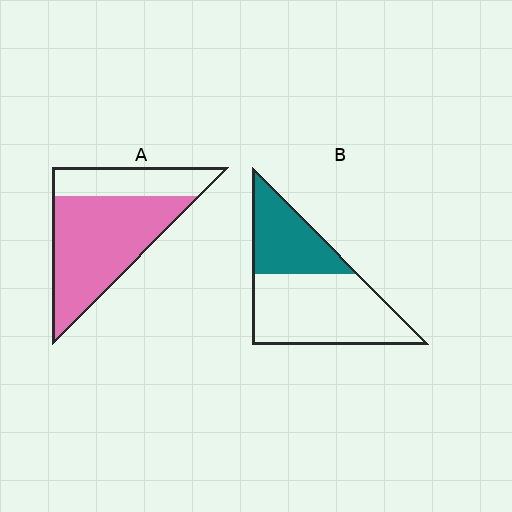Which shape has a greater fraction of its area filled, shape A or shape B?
Shape A.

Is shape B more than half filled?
No.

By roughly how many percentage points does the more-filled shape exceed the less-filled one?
By roughly 35 percentage points (A over B).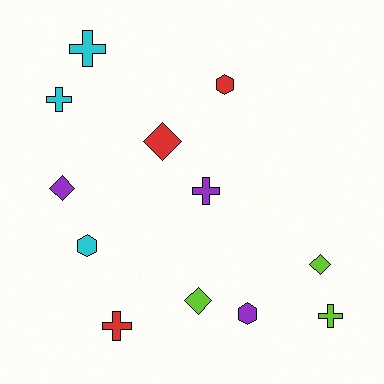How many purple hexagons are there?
There is 1 purple hexagon.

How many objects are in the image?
There are 12 objects.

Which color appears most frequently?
Cyan, with 3 objects.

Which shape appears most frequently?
Cross, with 5 objects.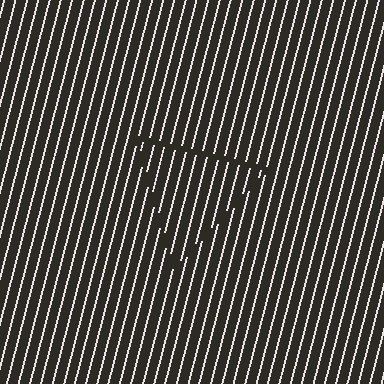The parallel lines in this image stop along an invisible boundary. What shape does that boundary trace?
An illusory triangle. The interior of the shape contains the same grating, shifted by half a period — the contour is defined by the phase discontinuity where line-ends from the inner and outer gratings abut.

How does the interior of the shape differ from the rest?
The interior of the shape contains the same grating, shifted by half a period — the contour is defined by the phase discontinuity where line-ends from the inner and outer gratings abut.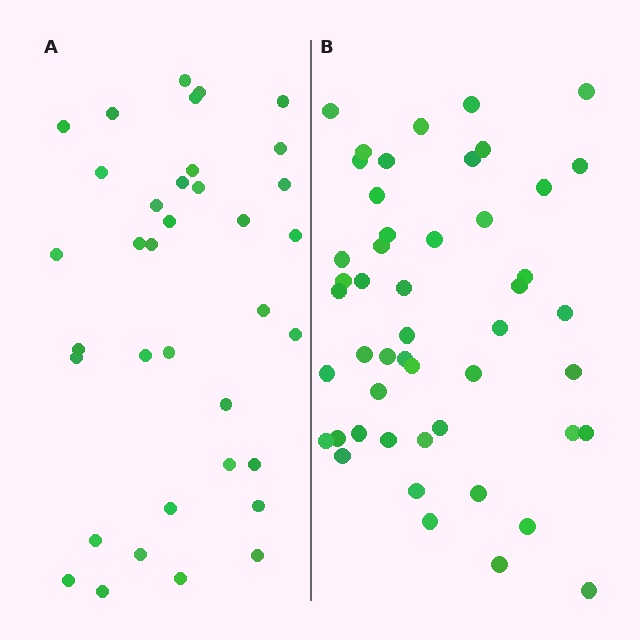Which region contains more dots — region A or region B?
Region B (the right region) has more dots.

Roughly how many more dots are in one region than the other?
Region B has approximately 15 more dots than region A.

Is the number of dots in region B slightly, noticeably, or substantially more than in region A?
Region B has noticeably more, but not dramatically so. The ratio is roughly 1.4 to 1.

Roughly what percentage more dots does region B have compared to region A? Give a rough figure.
About 35% more.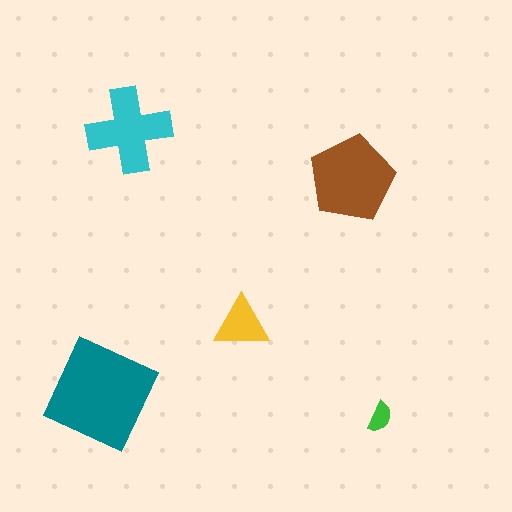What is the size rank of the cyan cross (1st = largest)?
3rd.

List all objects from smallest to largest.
The green semicircle, the yellow triangle, the cyan cross, the brown pentagon, the teal diamond.